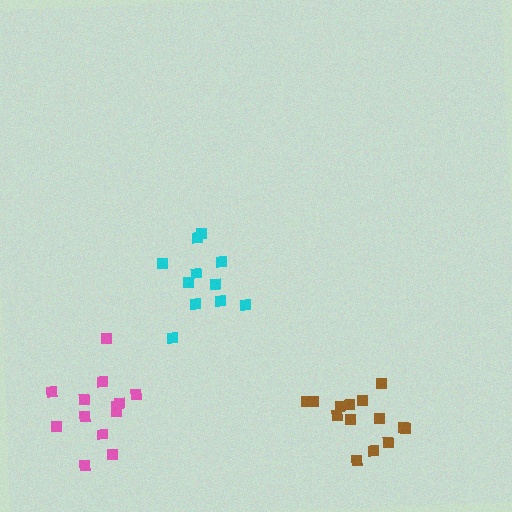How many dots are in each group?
Group 1: 13 dots, Group 2: 12 dots, Group 3: 14 dots (39 total).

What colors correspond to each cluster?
The clusters are colored: pink, cyan, brown.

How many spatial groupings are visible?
There are 3 spatial groupings.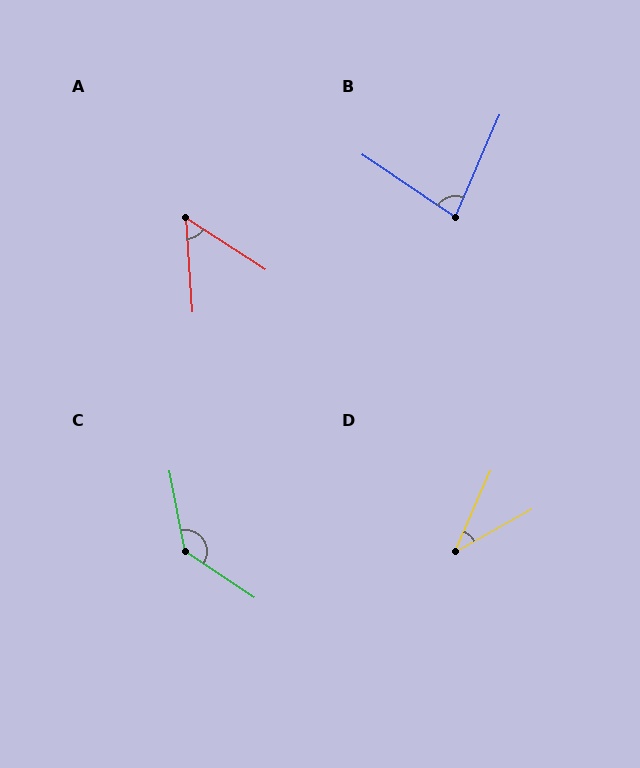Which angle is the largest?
C, at approximately 134 degrees.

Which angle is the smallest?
D, at approximately 38 degrees.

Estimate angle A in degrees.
Approximately 53 degrees.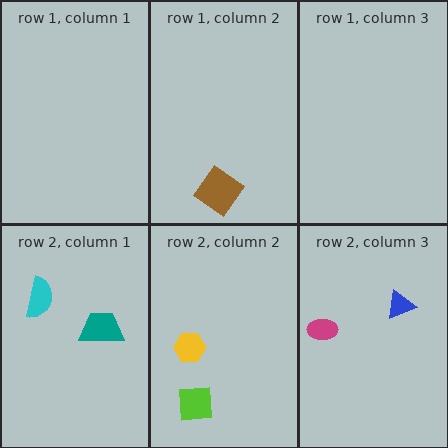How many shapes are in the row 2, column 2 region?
2.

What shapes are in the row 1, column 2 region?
The brown diamond.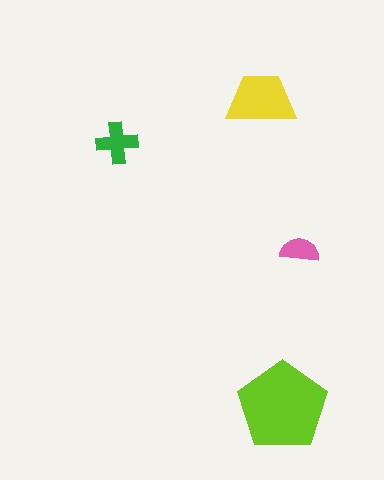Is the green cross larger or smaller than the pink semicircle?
Larger.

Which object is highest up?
The yellow trapezoid is topmost.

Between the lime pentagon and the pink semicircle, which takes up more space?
The lime pentagon.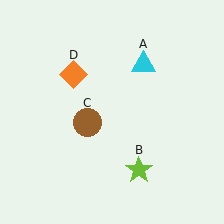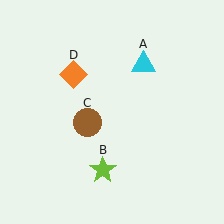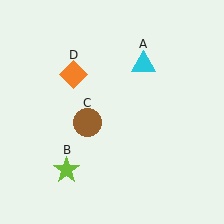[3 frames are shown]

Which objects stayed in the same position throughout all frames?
Cyan triangle (object A) and brown circle (object C) and orange diamond (object D) remained stationary.